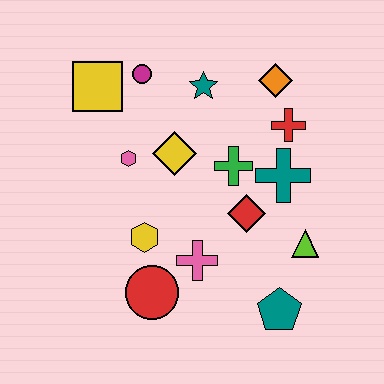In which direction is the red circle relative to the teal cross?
The red circle is to the left of the teal cross.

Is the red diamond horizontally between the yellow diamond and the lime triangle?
Yes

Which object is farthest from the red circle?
The orange diamond is farthest from the red circle.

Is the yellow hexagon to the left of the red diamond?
Yes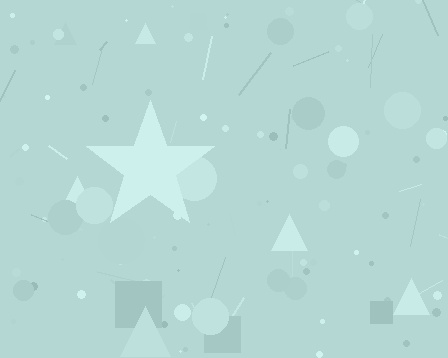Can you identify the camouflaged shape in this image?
The camouflaged shape is a star.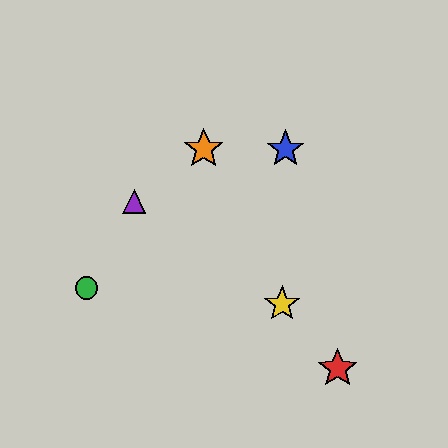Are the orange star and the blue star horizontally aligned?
Yes, both are at y≈149.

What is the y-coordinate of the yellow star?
The yellow star is at y≈304.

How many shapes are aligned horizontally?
2 shapes (the blue star, the orange star) are aligned horizontally.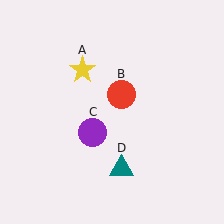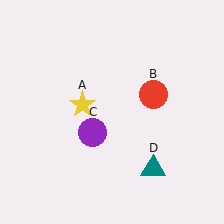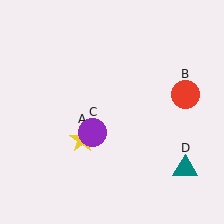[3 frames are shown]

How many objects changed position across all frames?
3 objects changed position: yellow star (object A), red circle (object B), teal triangle (object D).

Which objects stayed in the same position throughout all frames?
Purple circle (object C) remained stationary.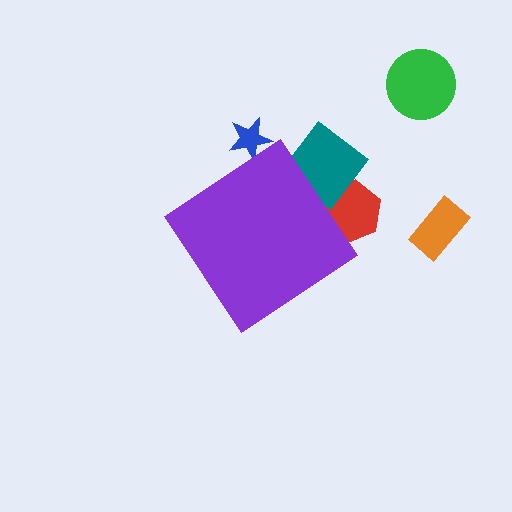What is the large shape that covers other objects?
A purple diamond.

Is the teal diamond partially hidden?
Yes, the teal diamond is partially hidden behind the purple diamond.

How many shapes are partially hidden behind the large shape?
3 shapes are partially hidden.